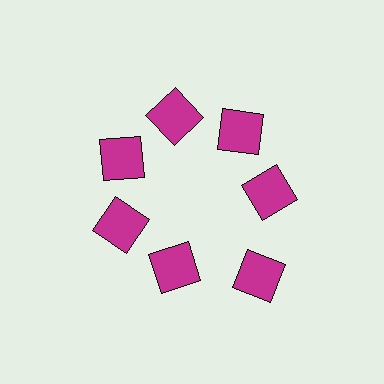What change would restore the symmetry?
The symmetry would be restored by moving it inward, back onto the ring so that all 7 squares sit at equal angles and equal distance from the center.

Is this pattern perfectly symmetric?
No. The 7 magenta squares are arranged in a ring, but one element near the 5 o'clock position is pushed outward from the center, breaking the 7-fold rotational symmetry.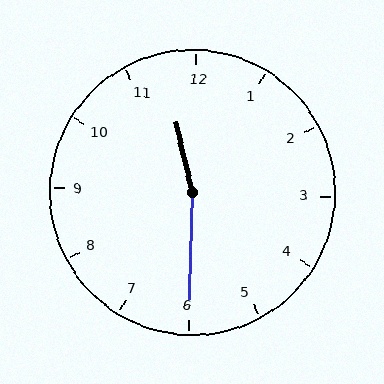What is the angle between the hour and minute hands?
Approximately 165 degrees.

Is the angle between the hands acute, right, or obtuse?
It is obtuse.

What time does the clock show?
11:30.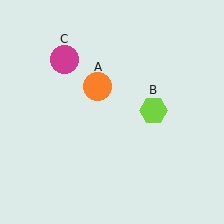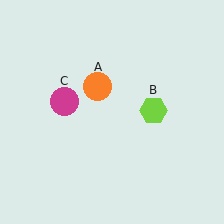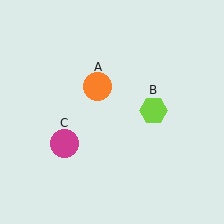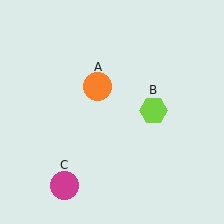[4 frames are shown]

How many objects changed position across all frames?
1 object changed position: magenta circle (object C).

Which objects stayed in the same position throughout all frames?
Orange circle (object A) and lime hexagon (object B) remained stationary.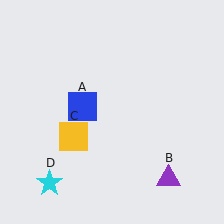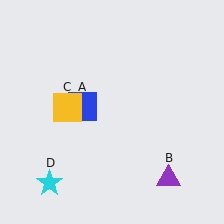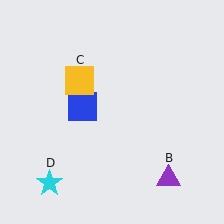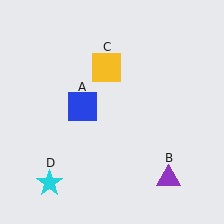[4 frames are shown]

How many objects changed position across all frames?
1 object changed position: yellow square (object C).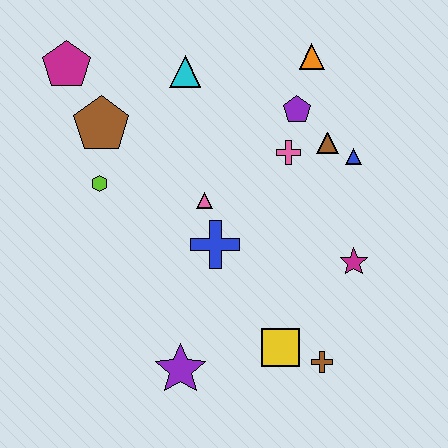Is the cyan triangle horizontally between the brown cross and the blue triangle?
No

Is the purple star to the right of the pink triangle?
No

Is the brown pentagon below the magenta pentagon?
Yes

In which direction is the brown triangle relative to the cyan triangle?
The brown triangle is to the right of the cyan triangle.